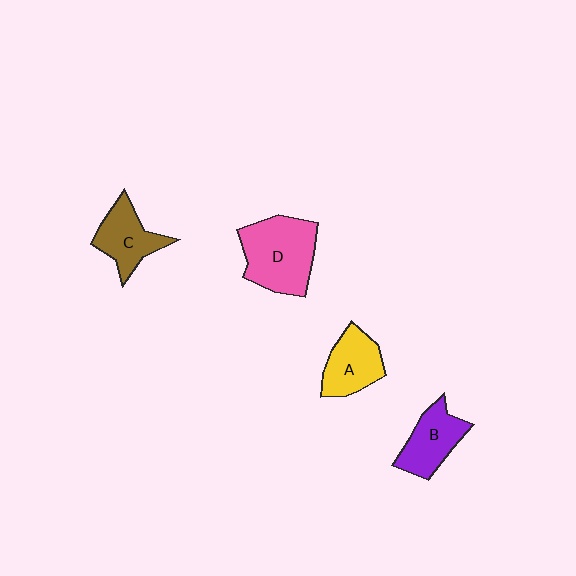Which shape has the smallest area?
Shape C (brown).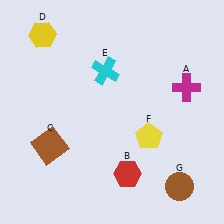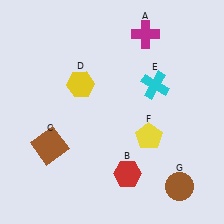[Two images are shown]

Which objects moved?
The objects that moved are: the magenta cross (A), the yellow hexagon (D), the cyan cross (E).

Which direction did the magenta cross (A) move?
The magenta cross (A) moved up.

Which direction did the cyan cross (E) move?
The cyan cross (E) moved right.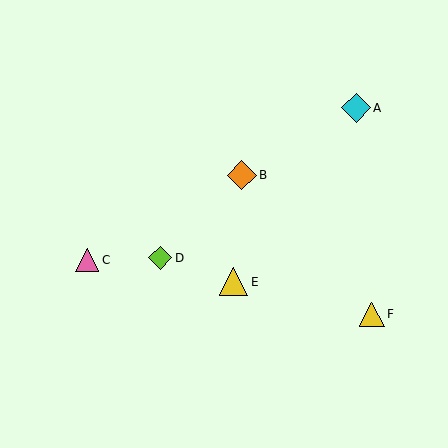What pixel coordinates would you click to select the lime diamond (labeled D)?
Click at (160, 258) to select the lime diamond D.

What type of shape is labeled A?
Shape A is a cyan diamond.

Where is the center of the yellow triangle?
The center of the yellow triangle is at (233, 282).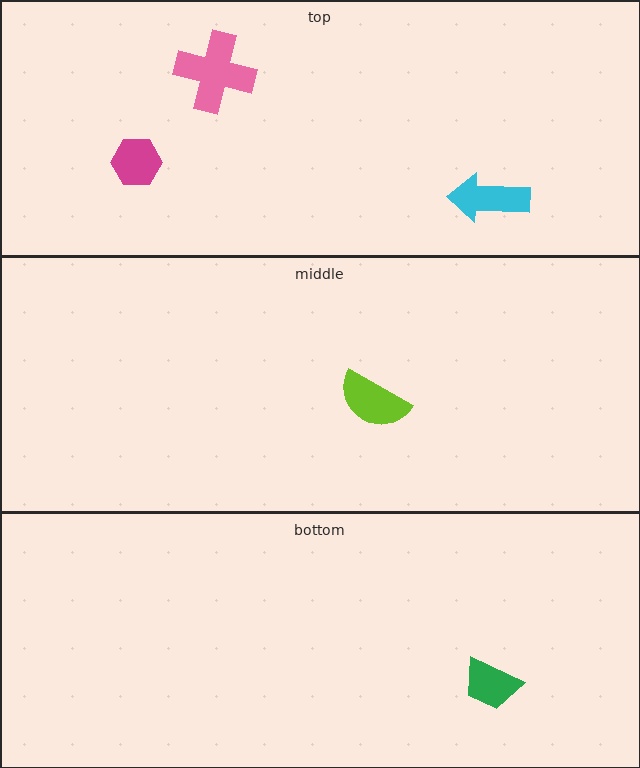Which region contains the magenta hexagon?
The top region.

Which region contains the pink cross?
The top region.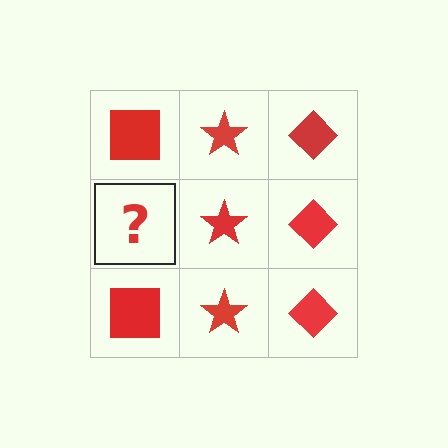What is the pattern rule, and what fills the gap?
The rule is that each column has a consistent shape. The gap should be filled with a red square.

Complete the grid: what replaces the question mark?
The question mark should be replaced with a red square.